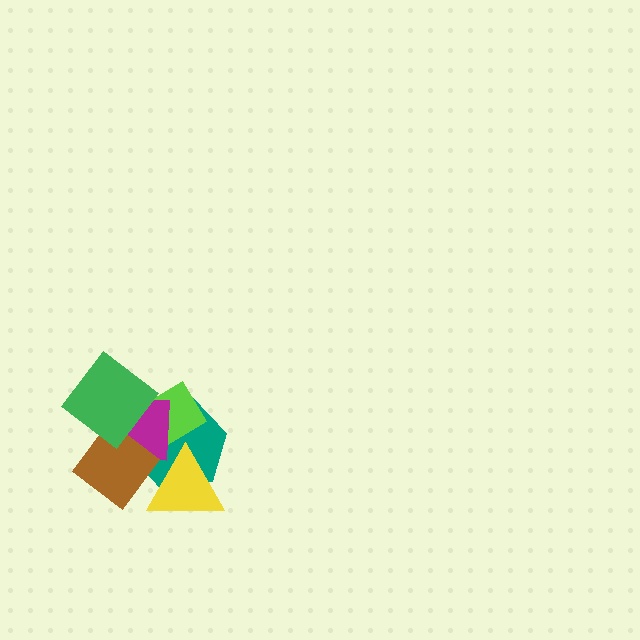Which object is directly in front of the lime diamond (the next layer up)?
The magenta square is directly in front of the lime diamond.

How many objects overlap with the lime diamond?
3 objects overlap with the lime diamond.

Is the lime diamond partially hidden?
Yes, it is partially covered by another shape.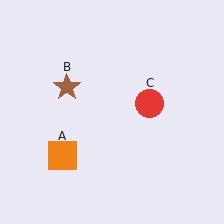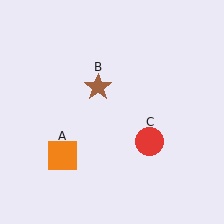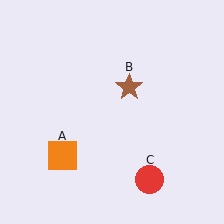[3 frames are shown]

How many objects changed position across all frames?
2 objects changed position: brown star (object B), red circle (object C).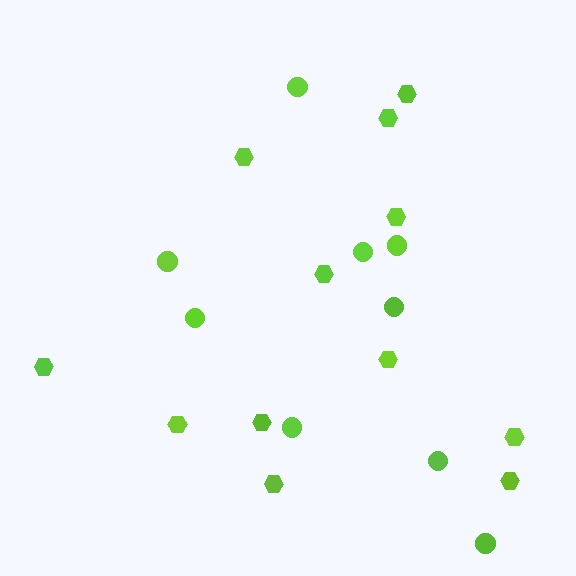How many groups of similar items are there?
There are 2 groups: one group of hexagons (12) and one group of circles (9).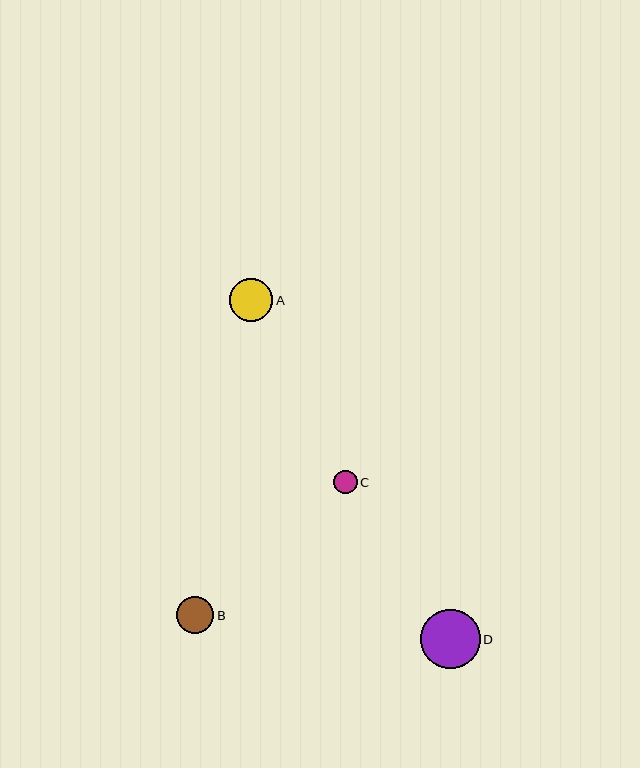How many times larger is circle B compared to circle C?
Circle B is approximately 1.6 times the size of circle C.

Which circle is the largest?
Circle D is the largest with a size of approximately 60 pixels.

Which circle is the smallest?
Circle C is the smallest with a size of approximately 24 pixels.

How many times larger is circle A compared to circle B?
Circle A is approximately 1.2 times the size of circle B.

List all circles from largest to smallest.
From largest to smallest: D, A, B, C.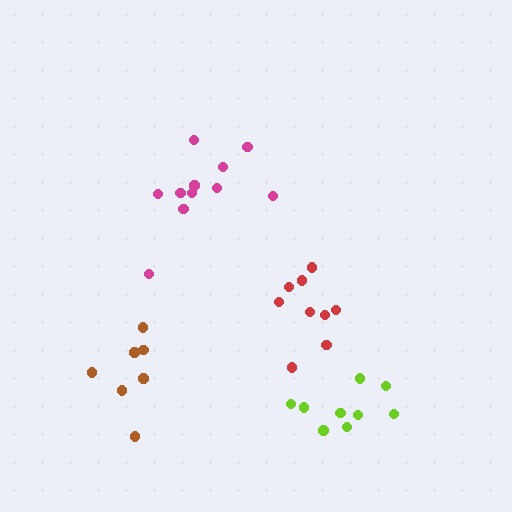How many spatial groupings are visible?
There are 4 spatial groupings.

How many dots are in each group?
Group 1: 9 dots, Group 2: 11 dots, Group 3: 9 dots, Group 4: 7 dots (36 total).